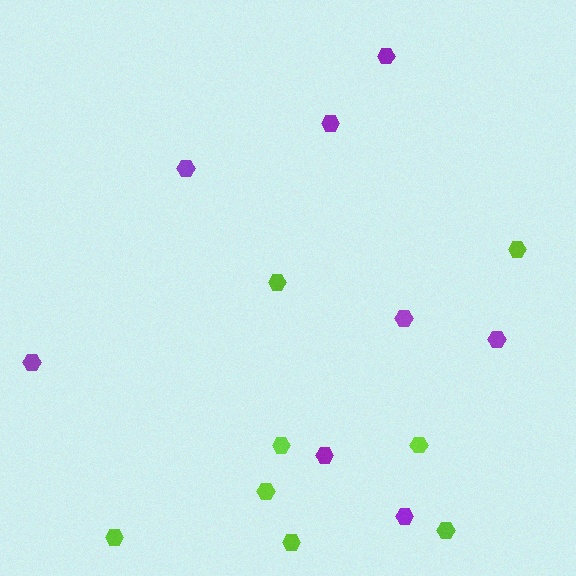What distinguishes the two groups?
There are 2 groups: one group of purple hexagons (8) and one group of lime hexagons (8).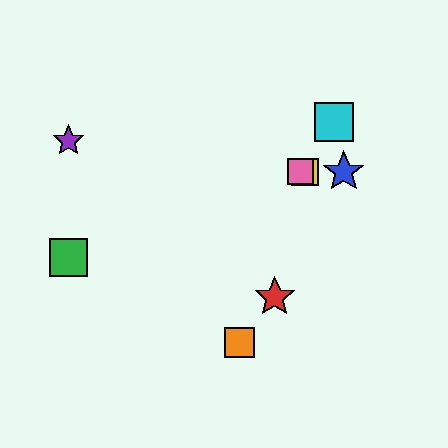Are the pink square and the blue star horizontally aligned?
Yes, both are at y≈172.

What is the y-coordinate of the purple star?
The purple star is at y≈141.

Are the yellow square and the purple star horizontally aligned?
No, the yellow square is at y≈172 and the purple star is at y≈141.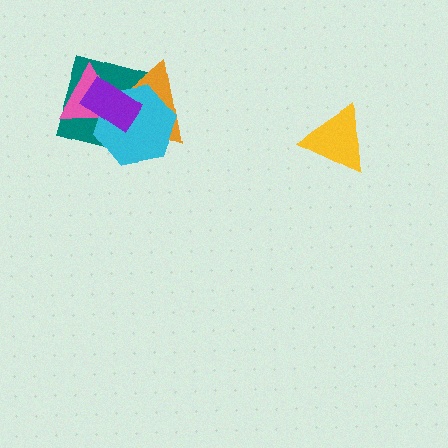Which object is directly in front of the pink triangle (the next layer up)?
The orange triangle is directly in front of the pink triangle.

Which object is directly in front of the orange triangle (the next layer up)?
The cyan hexagon is directly in front of the orange triangle.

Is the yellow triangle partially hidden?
No, no other shape covers it.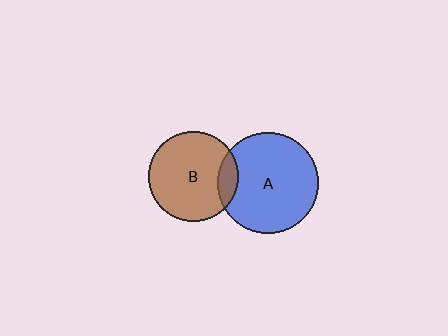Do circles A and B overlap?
Yes.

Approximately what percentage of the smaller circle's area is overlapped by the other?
Approximately 15%.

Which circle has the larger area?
Circle A (blue).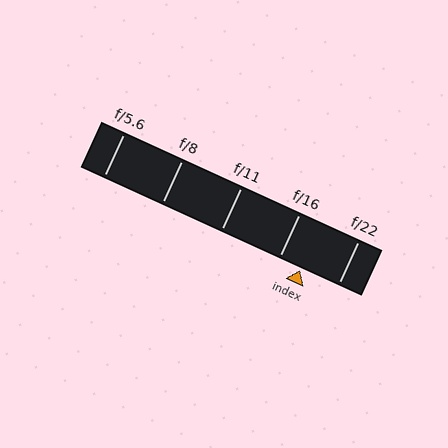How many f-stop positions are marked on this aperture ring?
There are 5 f-stop positions marked.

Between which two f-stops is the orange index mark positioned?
The index mark is between f/16 and f/22.